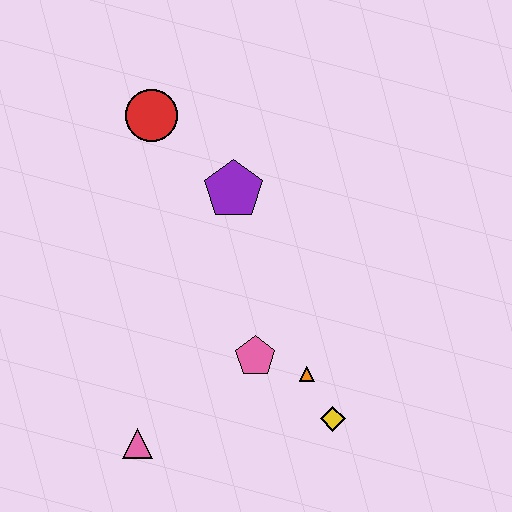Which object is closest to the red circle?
The purple pentagon is closest to the red circle.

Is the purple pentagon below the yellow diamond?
No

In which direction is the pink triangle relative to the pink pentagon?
The pink triangle is to the left of the pink pentagon.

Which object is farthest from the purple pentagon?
The pink triangle is farthest from the purple pentagon.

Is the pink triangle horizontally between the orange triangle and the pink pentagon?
No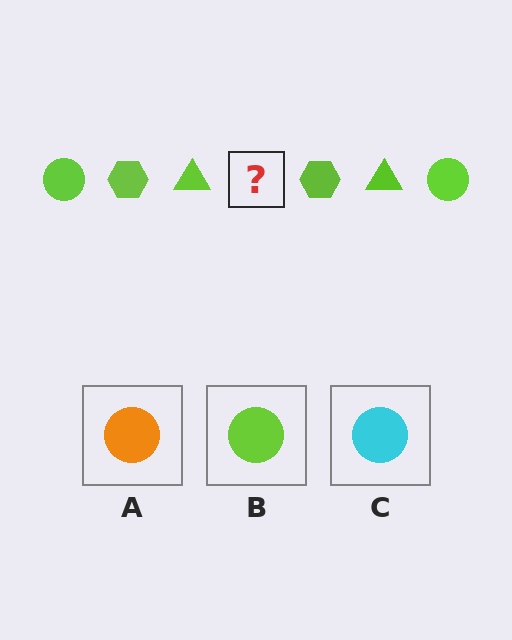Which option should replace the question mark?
Option B.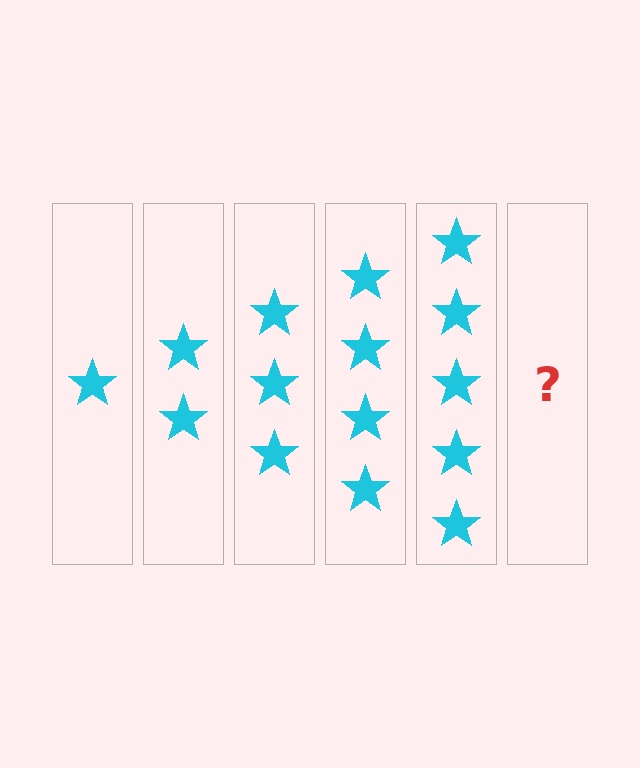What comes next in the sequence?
The next element should be 6 stars.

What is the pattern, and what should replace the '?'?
The pattern is that each step adds one more star. The '?' should be 6 stars.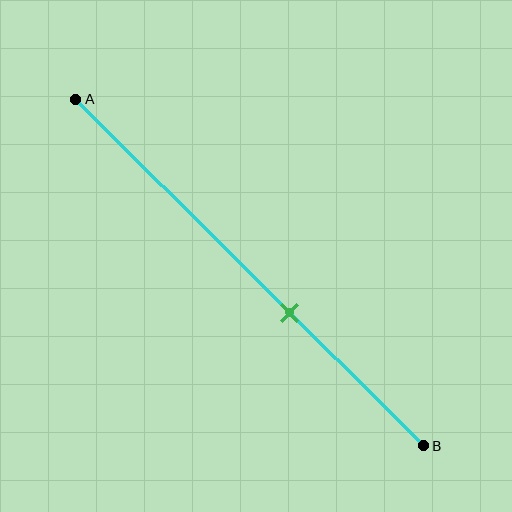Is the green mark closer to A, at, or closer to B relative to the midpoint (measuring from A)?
The green mark is closer to point B than the midpoint of segment AB.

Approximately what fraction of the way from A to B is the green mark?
The green mark is approximately 60% of the way from A to B.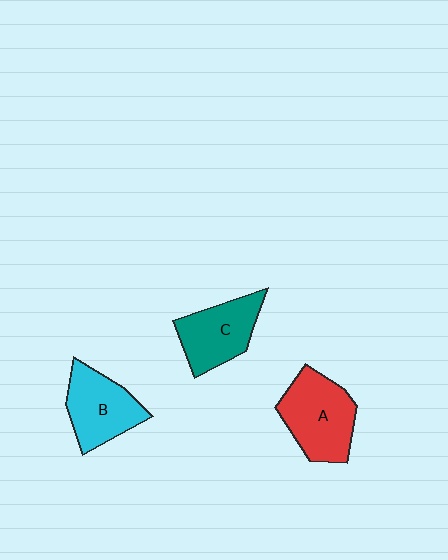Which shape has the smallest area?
Shape C (teal).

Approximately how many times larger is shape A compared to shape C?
Approximately 1.2 times.